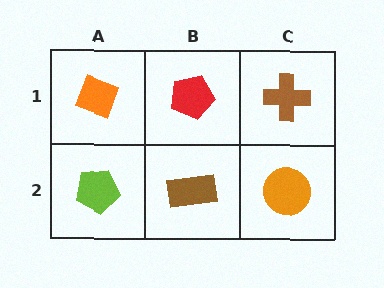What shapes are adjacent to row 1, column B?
A brown rectangle (row 2, column B), an orange diamond (row 1, column A), a brown cross (row 1, column C).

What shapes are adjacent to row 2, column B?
A red pentagon (row 1, column B), a lime pentagon (row 2, column A), an orange circle (row 2, column C).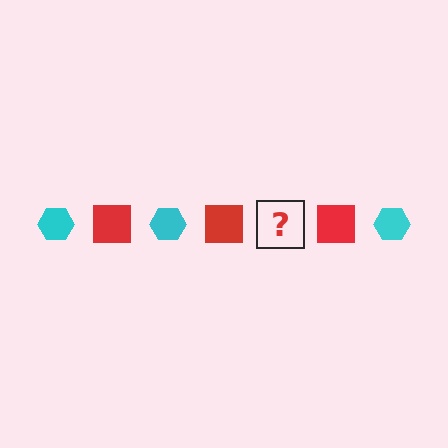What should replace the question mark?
The question mark should be replaced with a cyan hexagon.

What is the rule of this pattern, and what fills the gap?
The rule is that the pattern alternates between cyan hexagon and red square. The gap should be filled with a cyan hexagon.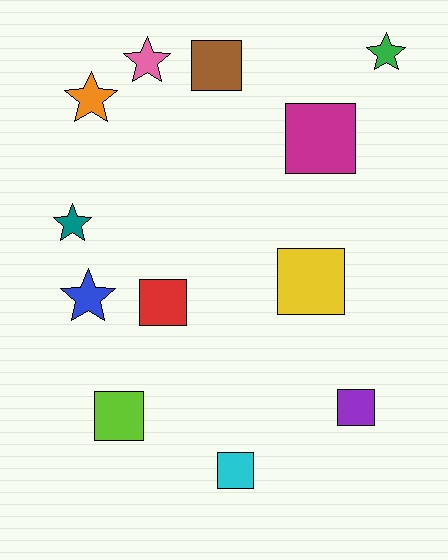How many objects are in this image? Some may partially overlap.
There are 12 objects.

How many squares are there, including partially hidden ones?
There are 7 squares.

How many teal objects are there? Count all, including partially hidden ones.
There is 1 teal object.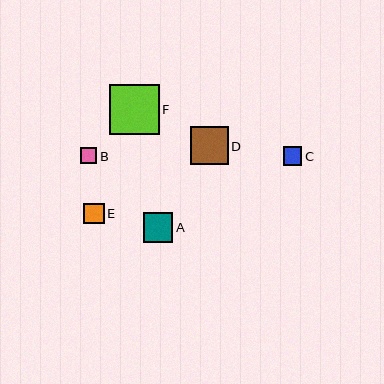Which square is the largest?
Square F is the largest with a size of approximately 50 pixels.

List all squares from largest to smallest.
From largest to smallest: F, D, A, E, C, B.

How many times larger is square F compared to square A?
Square F is approximately 1.7 times the size of square A.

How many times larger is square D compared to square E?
Square D is approximately 1.8 times the size of square E.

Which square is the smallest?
Square B is the smallest with a size of approximately 16 pixels.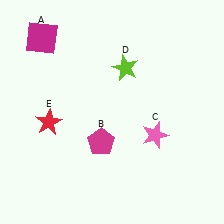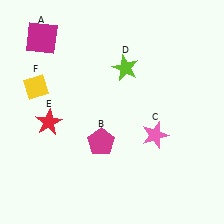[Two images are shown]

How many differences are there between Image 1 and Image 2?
There is 1 difference between the two images.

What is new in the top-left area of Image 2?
A yellow diamond (F) was added in the top-left area of Image 2.